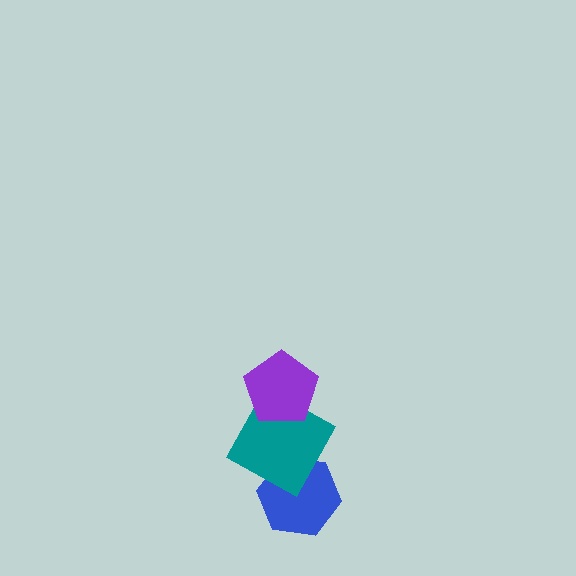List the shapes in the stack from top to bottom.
From top to bottom: the purple pentagon, the teal square, the blue hexagon.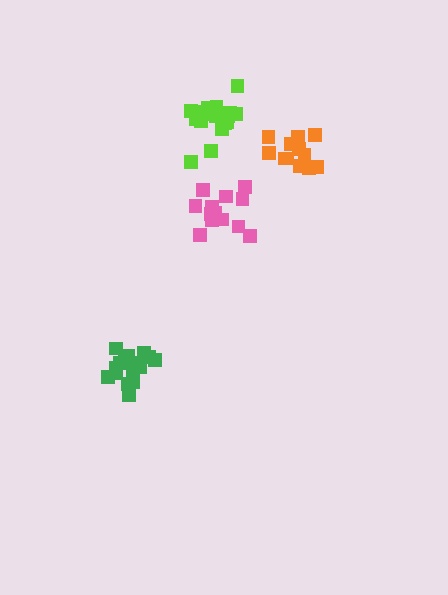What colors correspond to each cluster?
The clusters are colored: pink, green, orange, lime.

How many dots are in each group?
Group 1: 14 dots, Group 2: 17 dots, Group 3: 13 dots, Group 4: 18 dots (62 total).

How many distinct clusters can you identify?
There are 4 distinct clusters.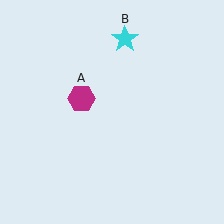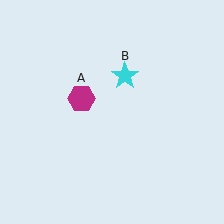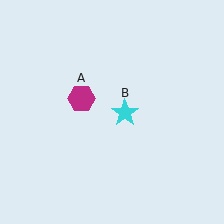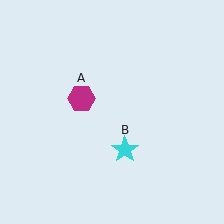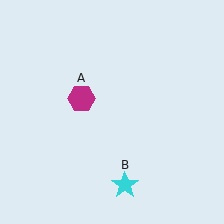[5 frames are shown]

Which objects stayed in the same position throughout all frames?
Magenta hexagon (object A) remained stationary.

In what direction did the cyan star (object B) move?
The cyan star (object B) moved down.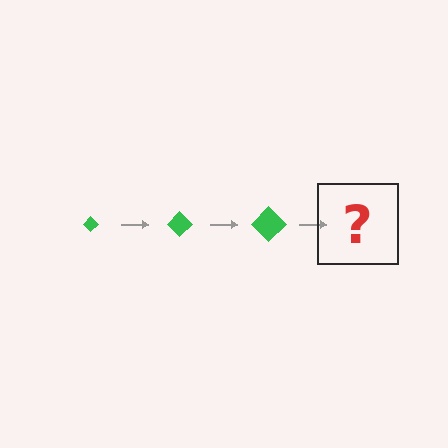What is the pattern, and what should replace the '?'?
The pattern is that the diamond gets progressively larger each step. The '?' should be a green diamond, larger than the previous one.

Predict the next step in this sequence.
The next step is a green diamond, larger than the previous one.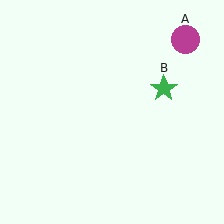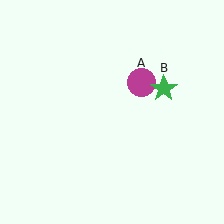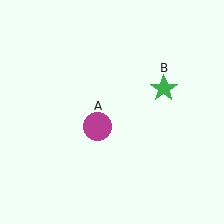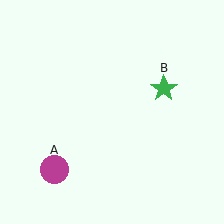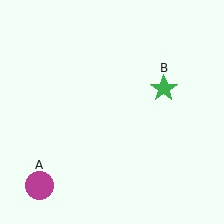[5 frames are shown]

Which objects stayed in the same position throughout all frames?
Green star (object B) remained stationary.